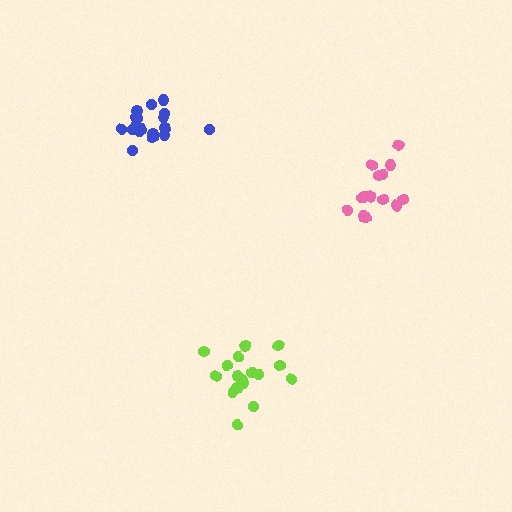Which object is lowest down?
The lime cluster is bottommost.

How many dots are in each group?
Group 1: 18 dots, Group 2: 14 dots, Group 3: 17 dots (49 total).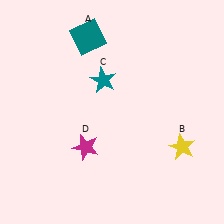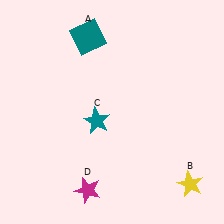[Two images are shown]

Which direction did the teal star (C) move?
The teal star (C) moved down.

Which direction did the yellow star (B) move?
The yellow star (B) moved down.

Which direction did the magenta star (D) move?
The magenta star (D) moved down.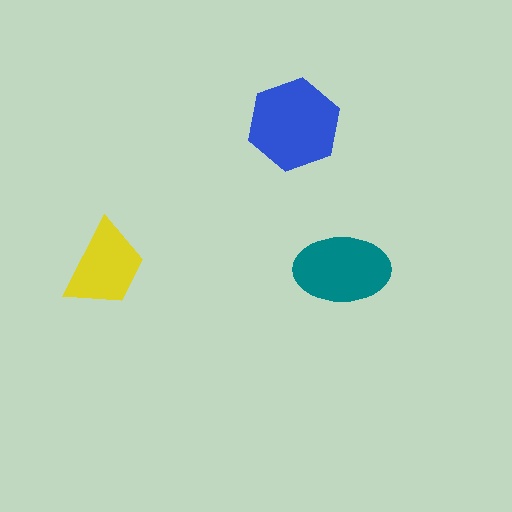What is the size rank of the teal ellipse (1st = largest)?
2nd.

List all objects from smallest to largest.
The yellow trapezoid, the teal ellipse, the blue hexagon.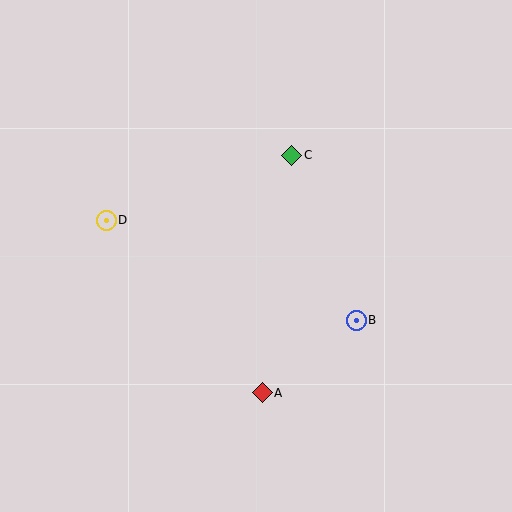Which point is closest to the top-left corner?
Point D is closest to the top-left corner.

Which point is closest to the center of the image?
Point C at (292, 155) is closest to the center.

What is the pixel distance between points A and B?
The distance between A and B is 119 pixels.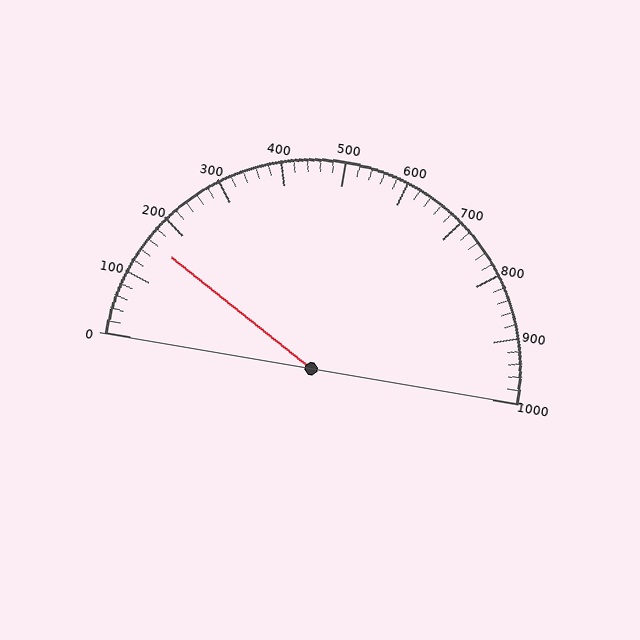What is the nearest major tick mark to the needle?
The nearest major tick mark is 200.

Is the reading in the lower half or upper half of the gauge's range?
The reading is in the lower half of the range (0 to 1000).